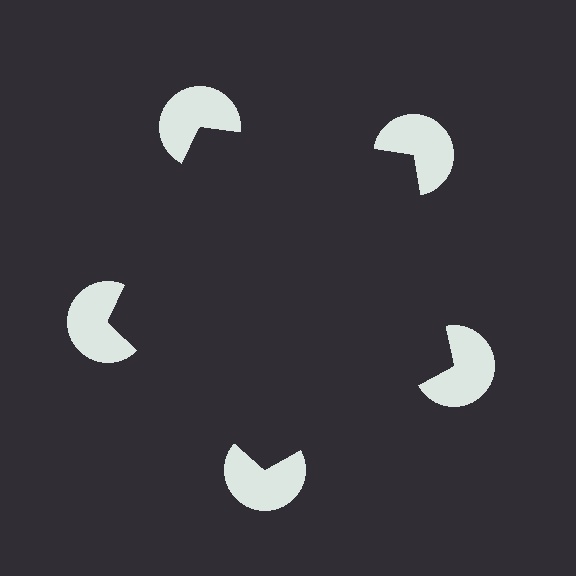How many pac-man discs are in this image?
There are 5 — one at each vertex of the illusory pentagon.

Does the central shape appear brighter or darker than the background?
It typically appears slightly darker than the background, even though no actual brightness change is drawn.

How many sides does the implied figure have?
5 sides.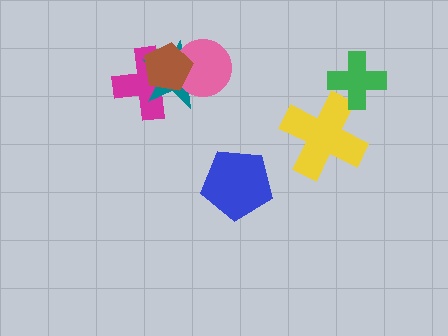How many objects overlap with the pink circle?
3 objects overlap with the pink circle.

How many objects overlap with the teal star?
3 objects overlap with the teal star.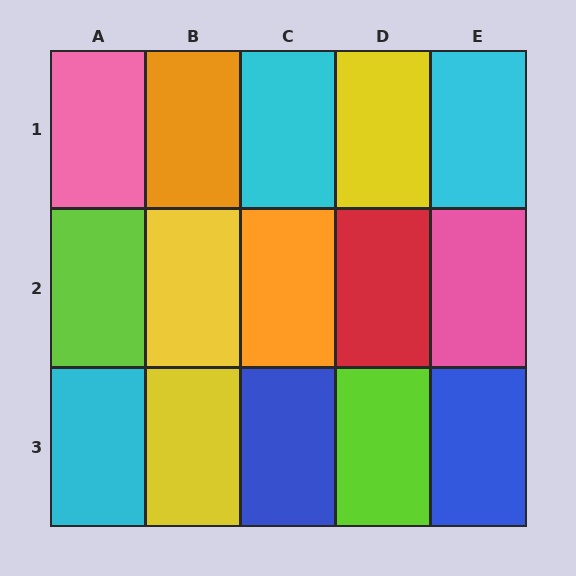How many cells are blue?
2 cells are blue.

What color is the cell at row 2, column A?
Lime.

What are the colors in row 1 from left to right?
Pink, orange, cyan, yellow, cyan.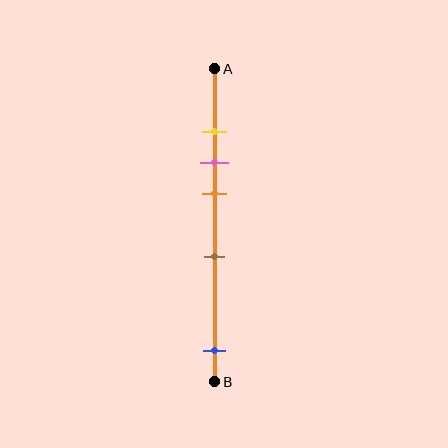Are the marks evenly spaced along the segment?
No, the marks are not evenly spaced.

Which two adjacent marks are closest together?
The yellow and pink marks are the closest adjacent pair.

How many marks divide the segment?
There are 5 marks dividing the segment.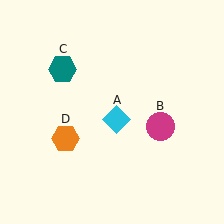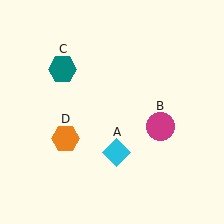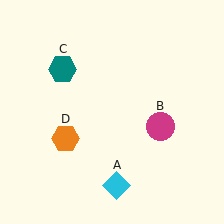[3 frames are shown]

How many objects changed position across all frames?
1 object changed position: cyan diamond (object A).